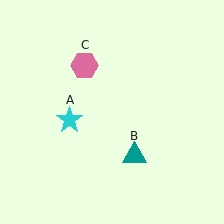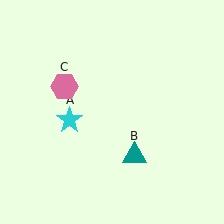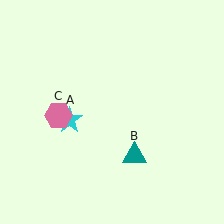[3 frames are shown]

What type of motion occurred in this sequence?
The pink hexagon (object C) rotated counterclockwise around the center of the scene.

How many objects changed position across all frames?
1 object changed position: pink hexagon (object C).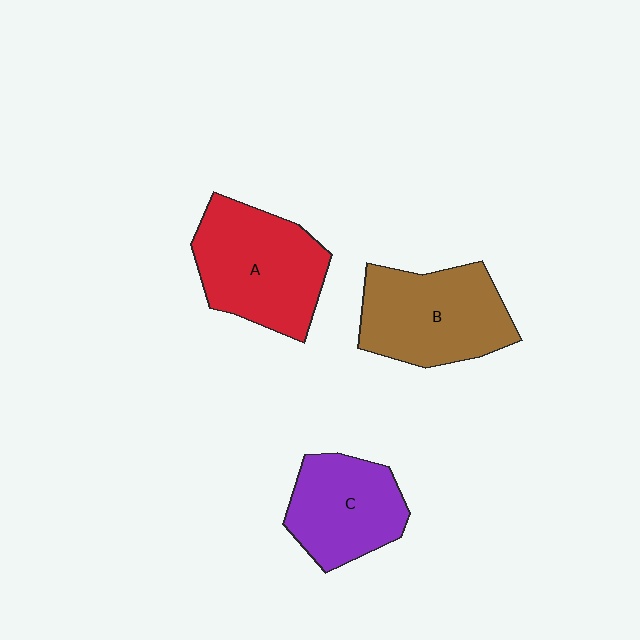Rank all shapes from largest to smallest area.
From largest to smallest: A (red), B (brown), C (purple).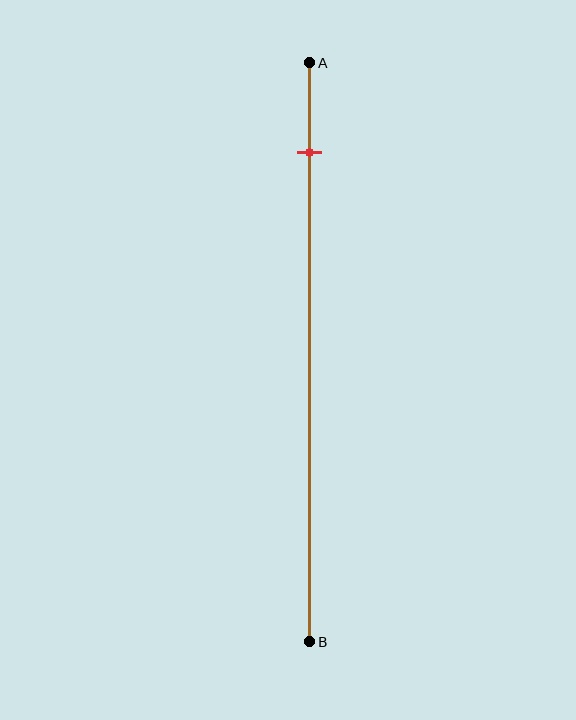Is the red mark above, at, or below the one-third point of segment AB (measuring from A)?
The red mark is above the one-third point of segment AB.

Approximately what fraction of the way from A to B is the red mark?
The red mark is approximately 15% of the way from A to B.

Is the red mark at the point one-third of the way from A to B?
No, the mark is at about 15% from A, not at the 33% one-third point.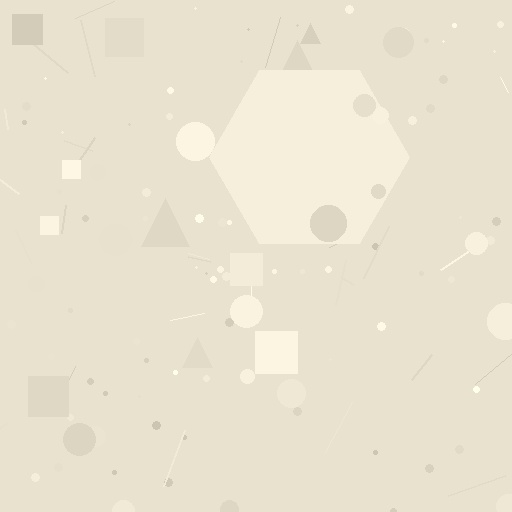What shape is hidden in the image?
A hexagon is hidden in the image.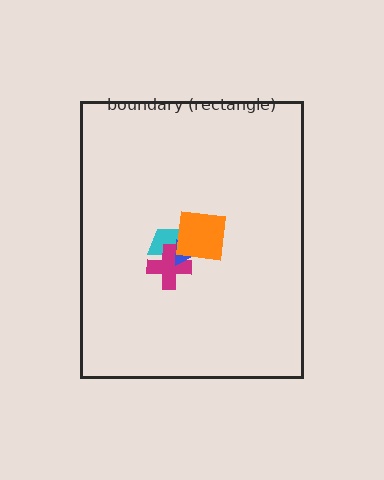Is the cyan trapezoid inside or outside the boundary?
Inside.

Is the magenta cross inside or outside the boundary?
Inside.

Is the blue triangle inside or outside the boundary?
Inside.